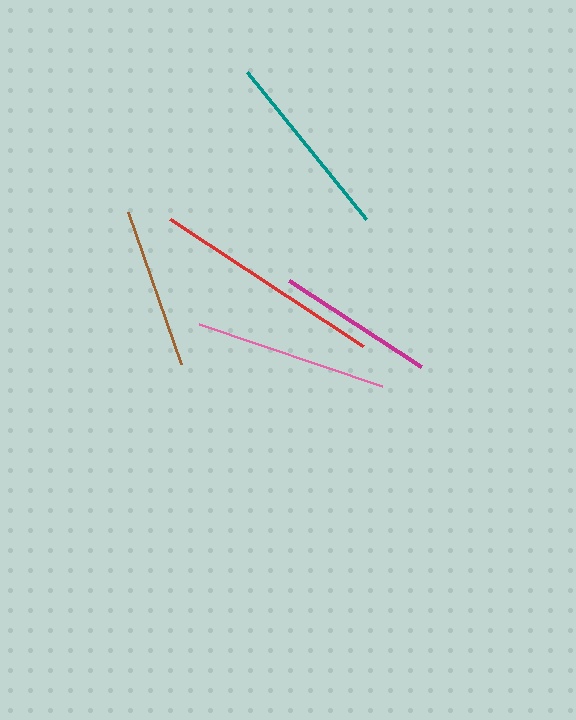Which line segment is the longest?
The red line is the longest at approximately 230 pixels.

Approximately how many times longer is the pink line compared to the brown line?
The pink line is approximately 1.2 times the length of the brown line.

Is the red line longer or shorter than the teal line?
The red line is longer than the teal line.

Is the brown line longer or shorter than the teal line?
The teal line is longer than the brown line.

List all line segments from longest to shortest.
From longest to shortest: red, pink, teal, brown, magenta.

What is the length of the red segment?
The red segment is approximately 230 pixels long.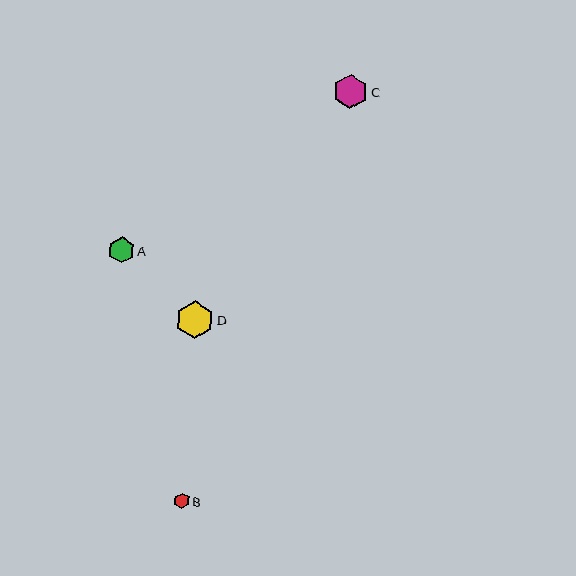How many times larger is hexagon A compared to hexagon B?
Hexagon A is approximately 1.7 times the size of hexagon B.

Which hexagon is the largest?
Hexagon D is the largest with a size of approximately 38 pixels.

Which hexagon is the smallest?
Hexagon B is the smallest with a size of approximately 15 pixels.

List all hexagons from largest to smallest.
From largest to smallest: D, C, A, B.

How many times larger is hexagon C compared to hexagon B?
Hexagon C is approximately 2.2 times the size of hexagon B.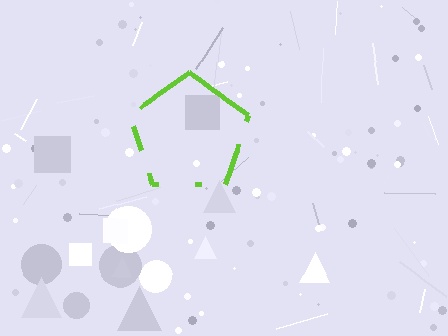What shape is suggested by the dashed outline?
The dashed outline suggests a pentagon.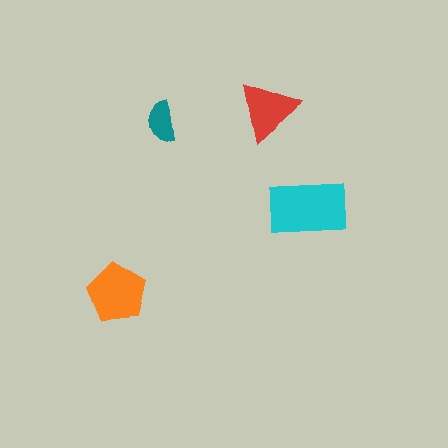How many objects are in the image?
There are 4 objects in the image.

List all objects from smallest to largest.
The teal semicircle, the red triangle, the orange pentagon, the cyan rectangle.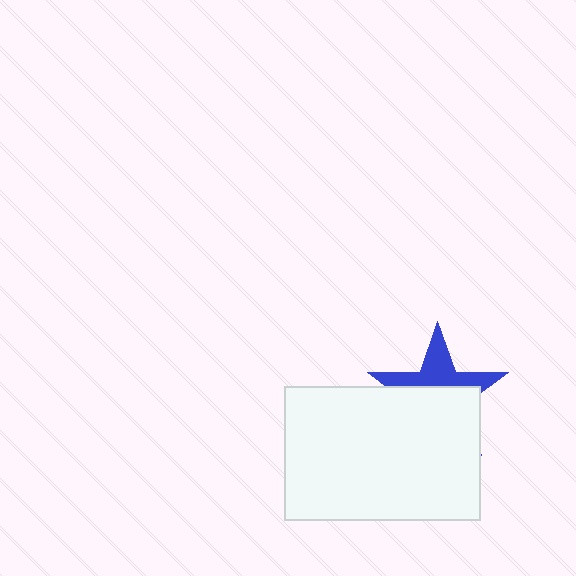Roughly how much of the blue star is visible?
A small part of it is visible (roughly 41%).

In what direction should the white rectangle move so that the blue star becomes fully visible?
The white rectangle should move down. That is the shortest direction to clear the overlap and leave the blue star fully visible.